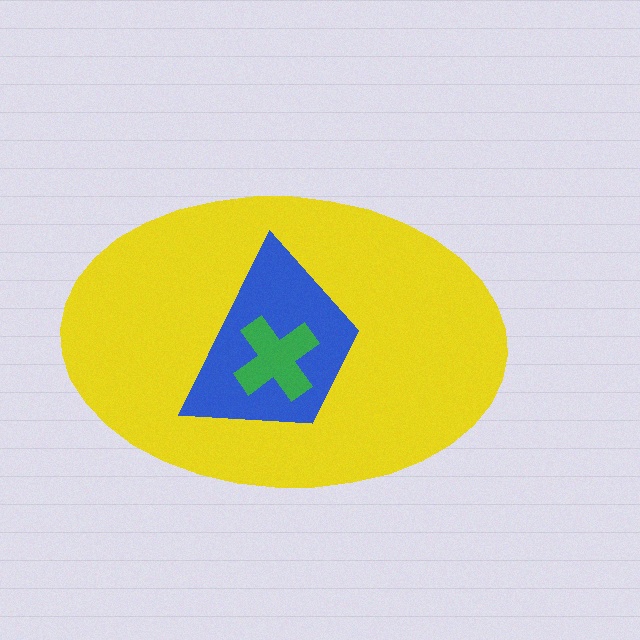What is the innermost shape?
The green cross.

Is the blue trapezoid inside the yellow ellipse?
Yes.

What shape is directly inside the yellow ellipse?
The blue trapezoid.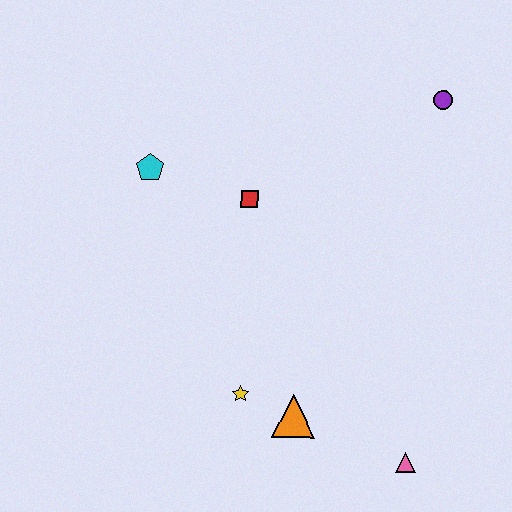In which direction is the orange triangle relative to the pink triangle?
The orange triangle is to the left of the pink triangle.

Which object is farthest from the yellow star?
The purple circle is farthest from the yellow star.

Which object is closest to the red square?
The cyan pentagon is closest to the red square.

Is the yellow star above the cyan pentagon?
No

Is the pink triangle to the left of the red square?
No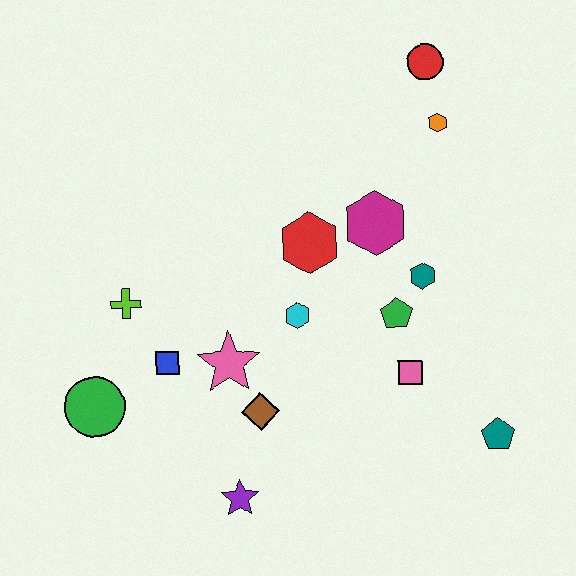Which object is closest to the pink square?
The green pentagon is closest to the pink square.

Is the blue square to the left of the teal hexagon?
Yes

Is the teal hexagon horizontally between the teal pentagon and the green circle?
Yes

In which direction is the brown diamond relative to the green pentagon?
The brown diamond is to the left of the green pentagon.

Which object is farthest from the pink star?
The red circle is farthest from the pink star.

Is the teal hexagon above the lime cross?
Yes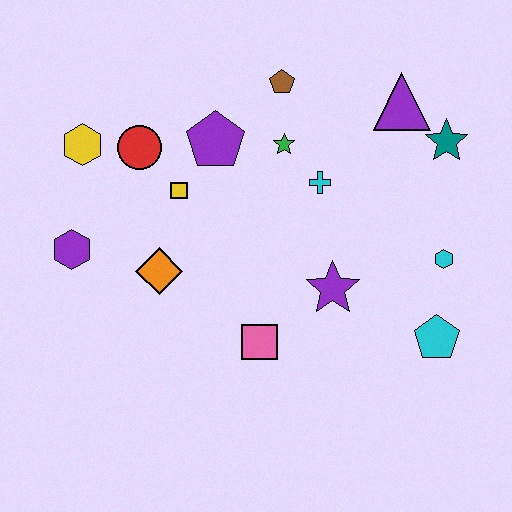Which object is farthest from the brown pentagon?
The cyan pentagon is farthest from the brown pentagon.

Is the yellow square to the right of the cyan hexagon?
No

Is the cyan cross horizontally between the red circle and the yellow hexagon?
No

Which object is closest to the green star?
The cyan cross is closest to the green star.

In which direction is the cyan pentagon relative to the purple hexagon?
The cyan pentagon is to the right of the purple hexagon.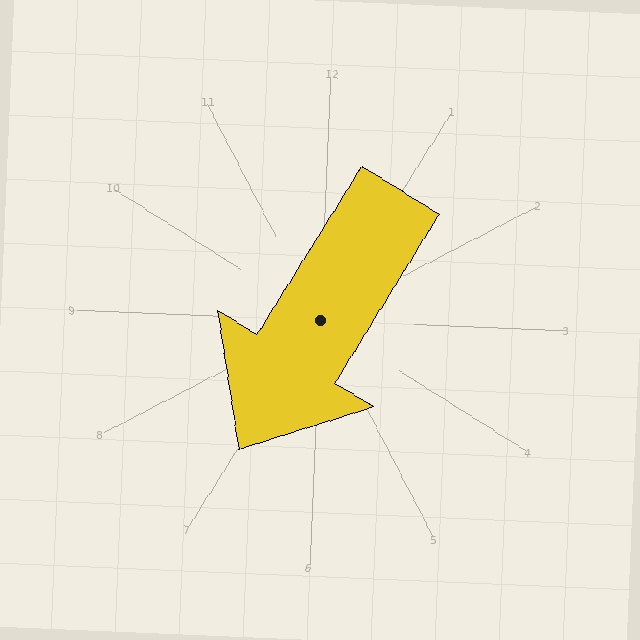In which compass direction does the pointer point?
Southwest.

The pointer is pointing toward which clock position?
Roughly 7 o'clock.